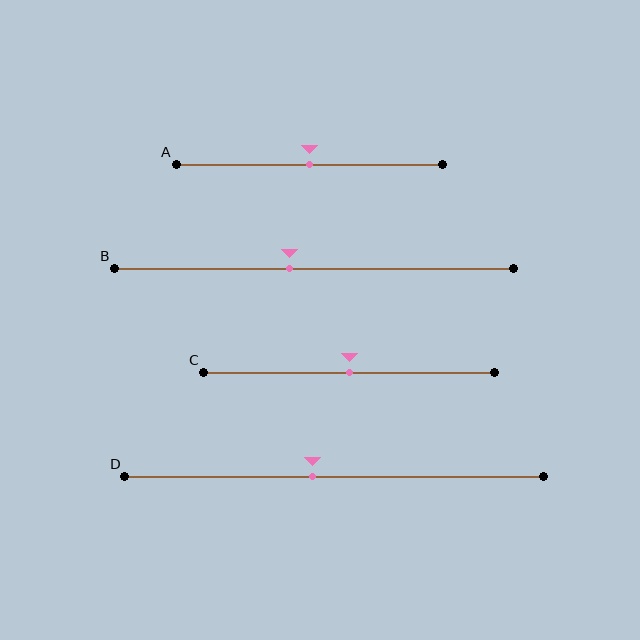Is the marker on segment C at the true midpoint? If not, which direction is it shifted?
Yes, the marker on segment C is at the true midpoint.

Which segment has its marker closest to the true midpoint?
Segment A has its marker closest to the true midpoint.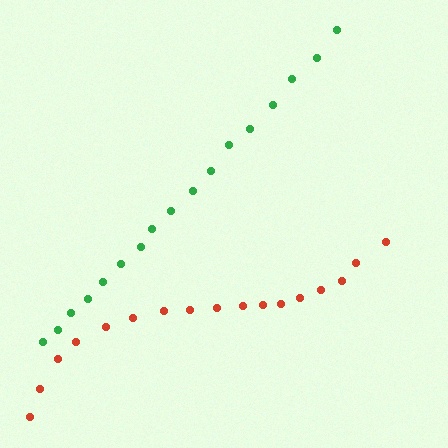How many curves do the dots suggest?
There are 2 distinct paths.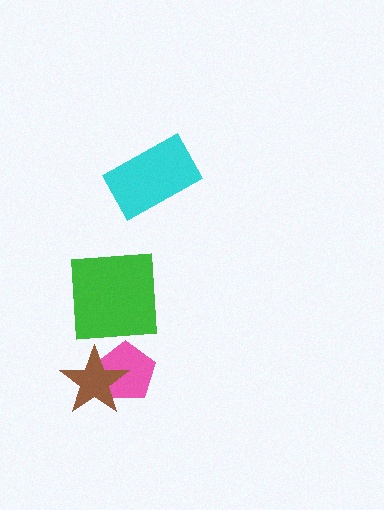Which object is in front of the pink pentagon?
The brown star is in front of the pink pentagon.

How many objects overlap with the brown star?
1 object overlaps with the brown star.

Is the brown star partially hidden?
No, no other shape covers it.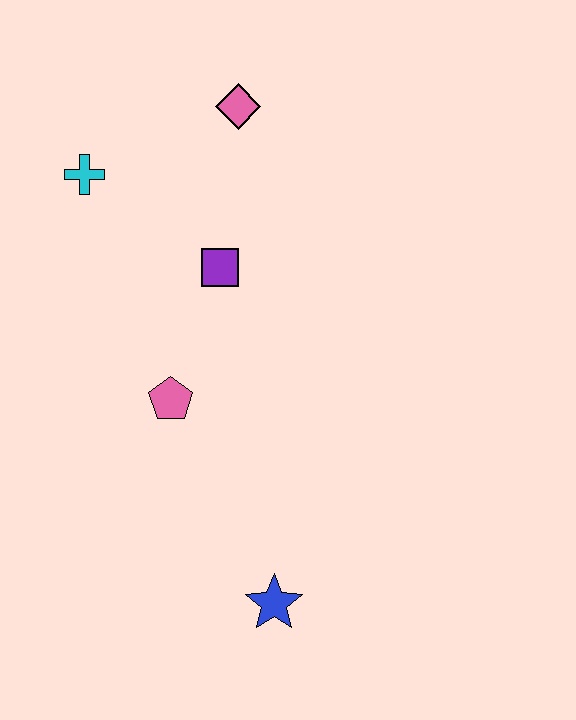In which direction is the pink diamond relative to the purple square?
The pink diamond is above the purple square.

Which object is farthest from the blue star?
The pink diamond is farthest from the blue star.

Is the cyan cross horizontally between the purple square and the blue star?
No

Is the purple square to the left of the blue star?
Yes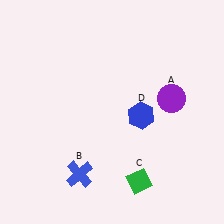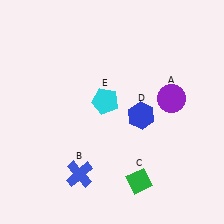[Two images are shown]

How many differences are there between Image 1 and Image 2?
There is 1 difference between the two images.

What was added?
A cyan pentagon (E) was added in Image 2.